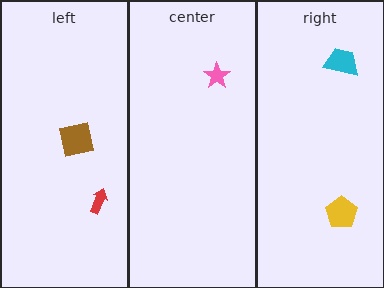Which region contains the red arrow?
The left region.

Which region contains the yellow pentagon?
The right region.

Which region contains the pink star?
The center region.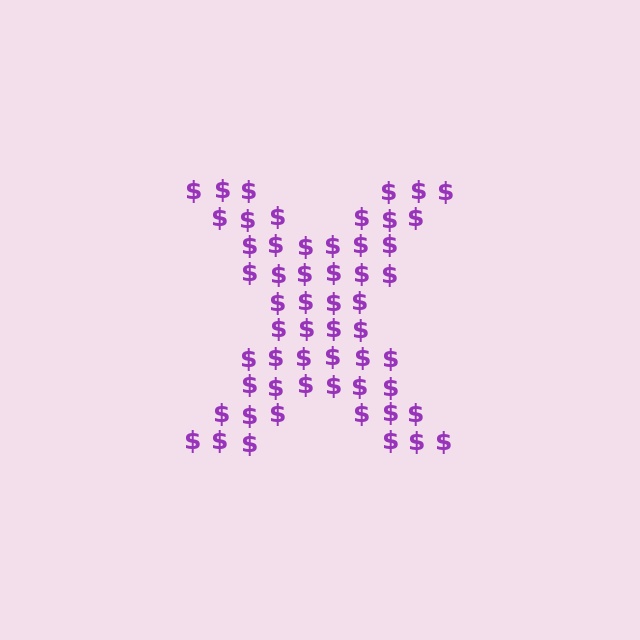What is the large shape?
The large shape is the letter X.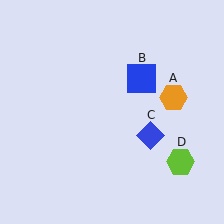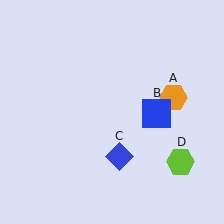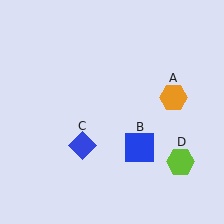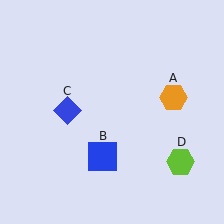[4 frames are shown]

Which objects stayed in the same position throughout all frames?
Orange hexagon (object A) and lime hexagon (object D) remained stationary.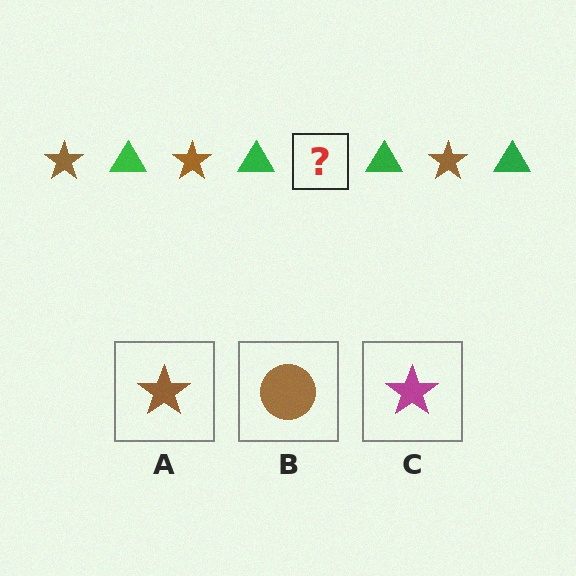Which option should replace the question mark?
Option A.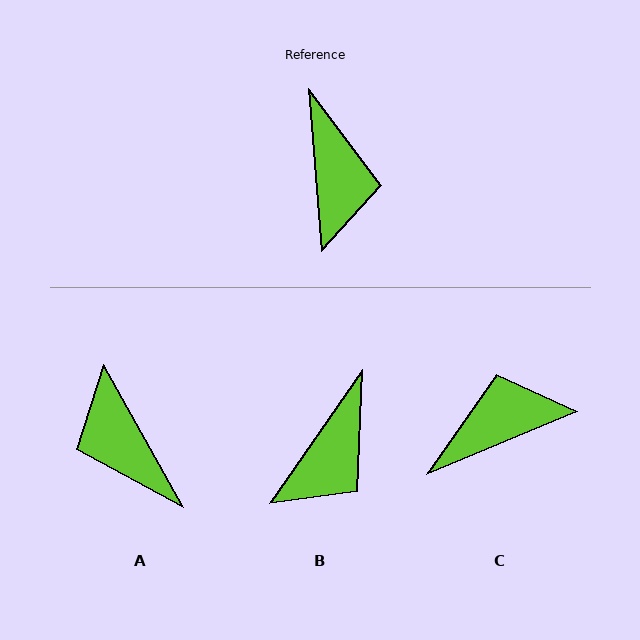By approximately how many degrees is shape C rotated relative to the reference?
Approximately 108 degrees counter-clockwise.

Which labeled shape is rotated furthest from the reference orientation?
A, about 155 degrees away.